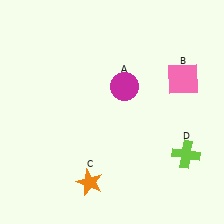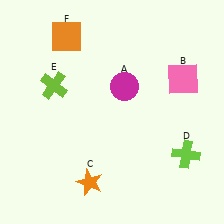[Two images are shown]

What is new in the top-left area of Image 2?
An orange square (F) was added in the top-left area of Image 2.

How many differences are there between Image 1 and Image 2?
There are 2 differences between the two images.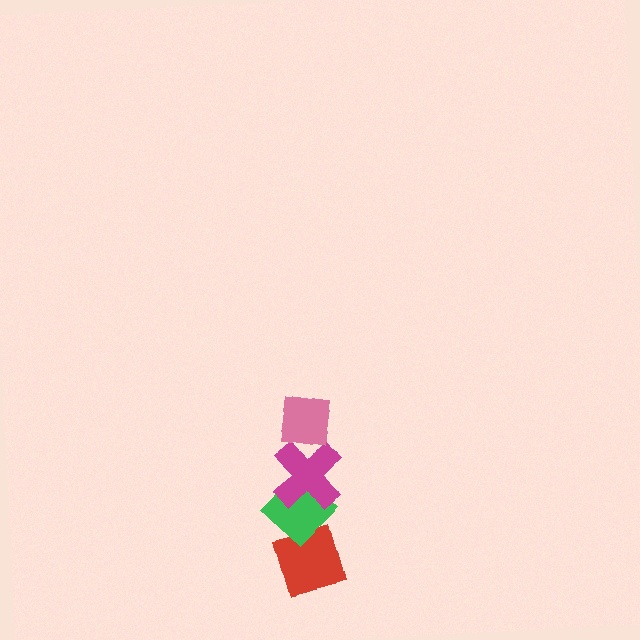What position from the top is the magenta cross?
The magenta cross is 2nd from the top.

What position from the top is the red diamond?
The red diamond is 4th from the top.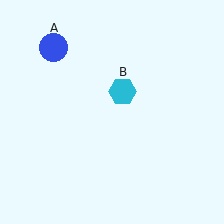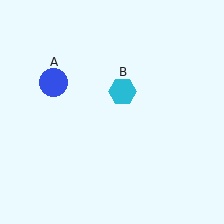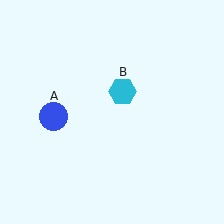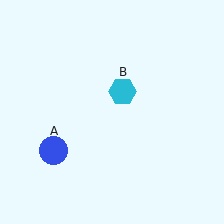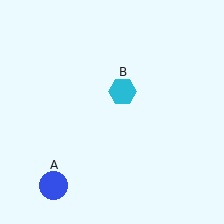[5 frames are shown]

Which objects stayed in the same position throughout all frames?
Cyan hexagon (object B) remained stationary.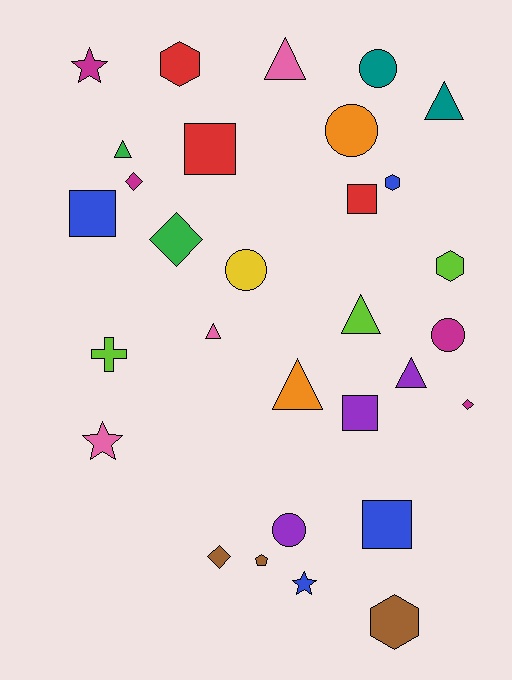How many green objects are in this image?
There are 2 green objects.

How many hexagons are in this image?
There are 4 hexagons.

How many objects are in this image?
There are 30 objects.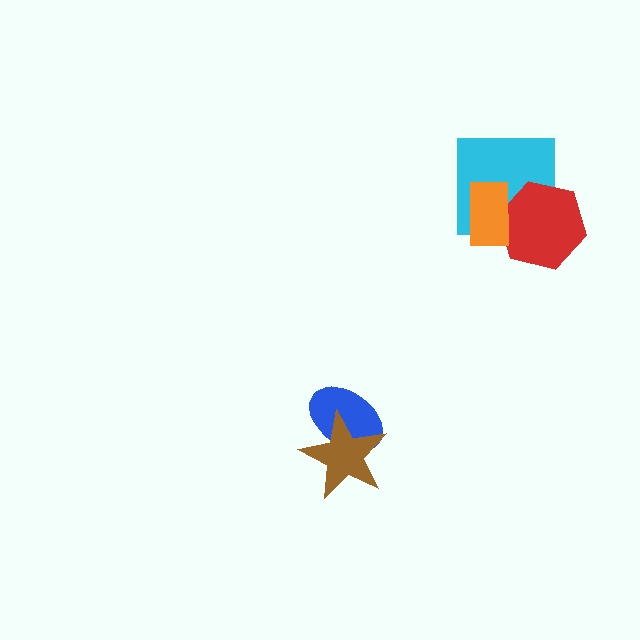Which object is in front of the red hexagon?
The orange rectangle is in front of the red hexagon.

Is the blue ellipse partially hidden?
Yes, it is partially covered by another shape.